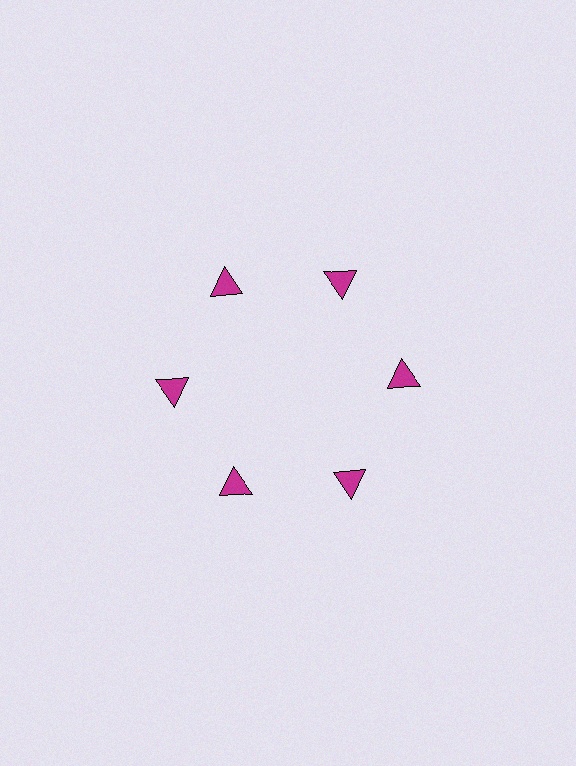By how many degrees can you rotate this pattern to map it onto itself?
The pattern maps onto itself every 60 degrees of rotation.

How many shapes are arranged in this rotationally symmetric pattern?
There are 6 shapes, arranged in 6 groups of 1.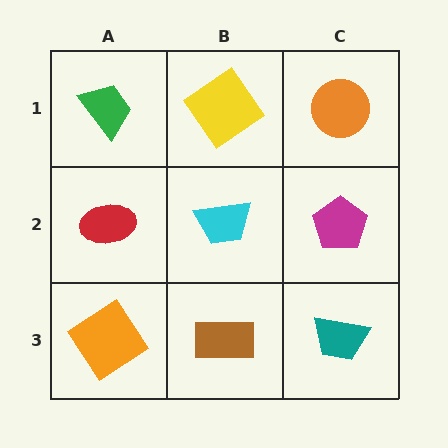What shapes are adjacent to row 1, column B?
A cyan trapezoid (row 2, column B), a green trapezoid (row 1, column A), an orange circle (row 1, column C).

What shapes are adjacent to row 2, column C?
An orange circle (row 1, column C), a teal trapezoid (row 3, column C), a cyan trapezoid (row 2, column B).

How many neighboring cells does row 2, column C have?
3.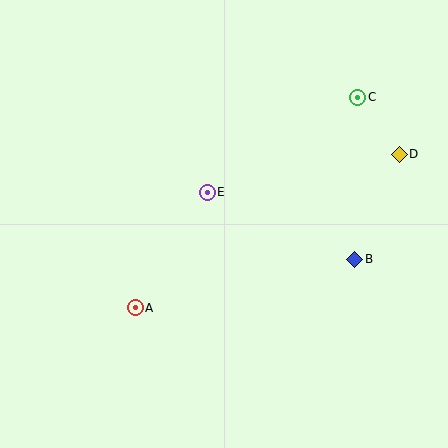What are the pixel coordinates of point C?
Point C is at (358, 97).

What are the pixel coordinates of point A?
Point A is at (135, 308).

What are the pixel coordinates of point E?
Point E is at (207, 192).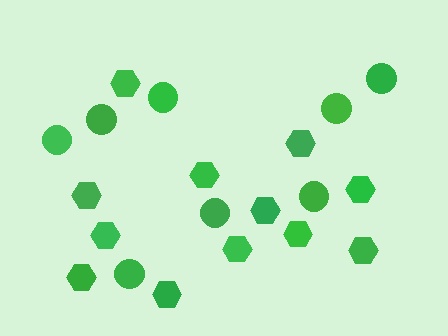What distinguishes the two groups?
There are 2 groups: one group of hexagons (12) and one group of circles (8).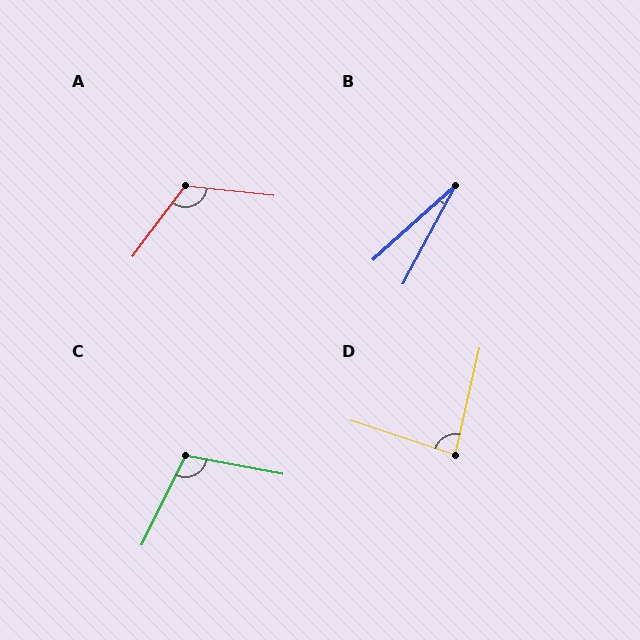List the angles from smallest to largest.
B (20°), D (85°), C (105°), A (120°).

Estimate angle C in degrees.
Approximately 105 degrees.